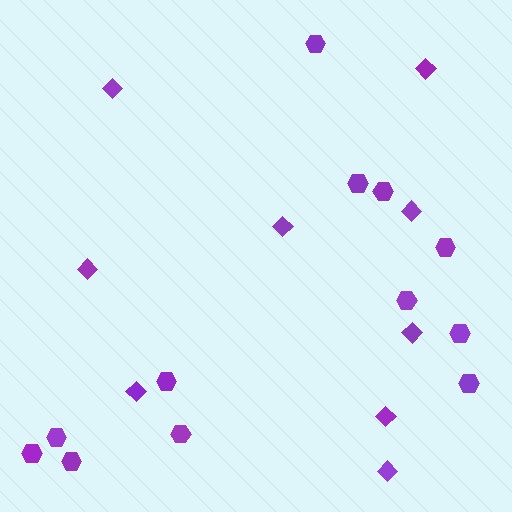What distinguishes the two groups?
There are 2 groups: one group of diamonds (9) and one group of hexagons (12).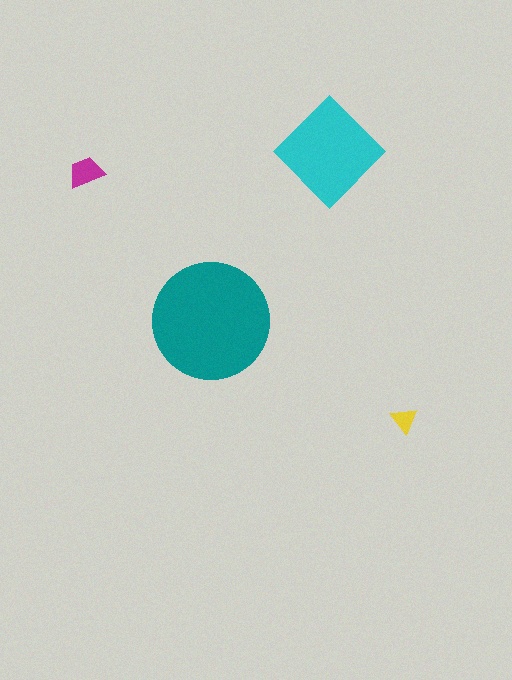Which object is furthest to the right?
The yellow triangle is rightmost.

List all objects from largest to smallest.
The teal circle, the cyan diamond, the magenta trapezoid, the yellow triangle.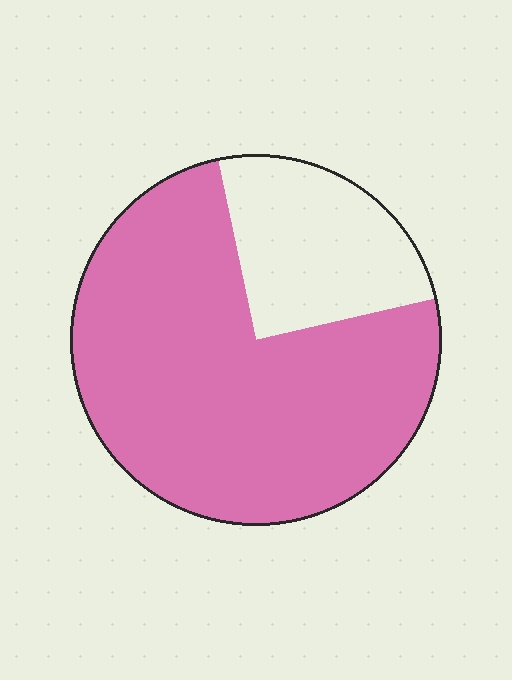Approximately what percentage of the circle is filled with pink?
Approximately 75%.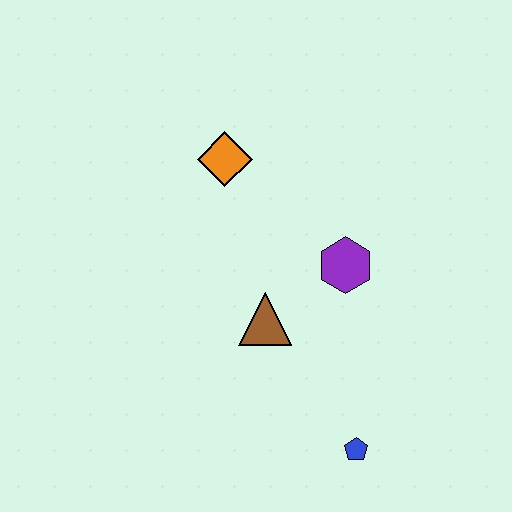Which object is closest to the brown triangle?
The purple hexagon is closest to the brown triangle.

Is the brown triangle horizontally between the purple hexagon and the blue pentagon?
No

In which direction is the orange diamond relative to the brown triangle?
The orange diamond is above the brown triangle.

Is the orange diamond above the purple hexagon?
Yes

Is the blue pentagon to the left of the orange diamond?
No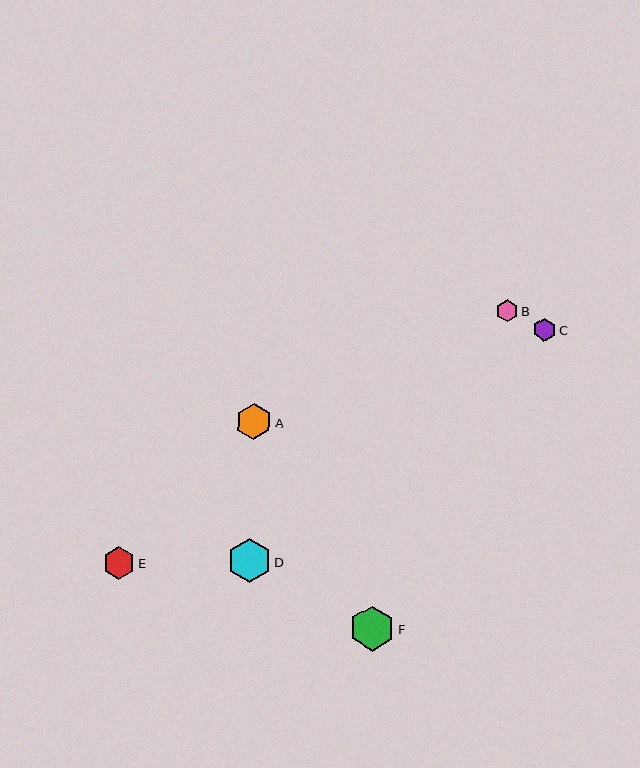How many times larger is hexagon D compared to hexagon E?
Hexagon D is approximately 1.4 times the size of hexagon E.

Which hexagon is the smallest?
Hexagon B is the smallest with a size of approximately 22 pixels.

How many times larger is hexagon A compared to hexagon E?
Hexagon A is approximately 1.1 times the size of hexagon E.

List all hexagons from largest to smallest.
From largest to smallest: F, D, A, E, C, B.